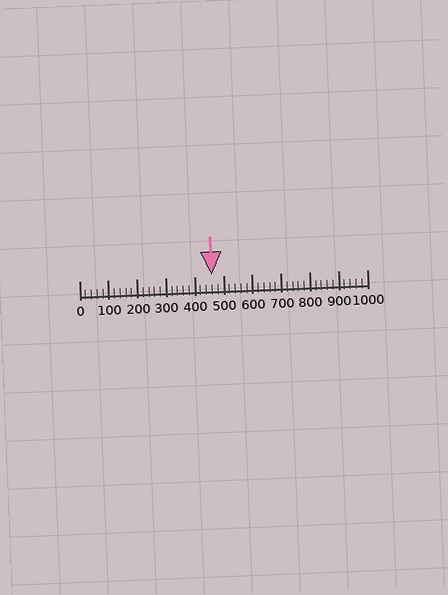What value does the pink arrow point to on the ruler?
The pink arrow points to approximately 460.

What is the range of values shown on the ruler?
The ruler shows values from 0 to 1000.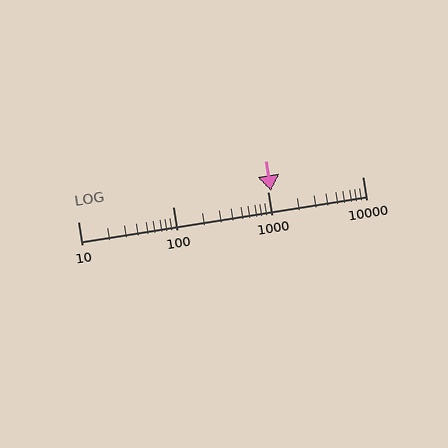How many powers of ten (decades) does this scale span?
The scale spans 3 decades, from 10 to 10000.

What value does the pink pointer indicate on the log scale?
The pointer indicates approximately 1100.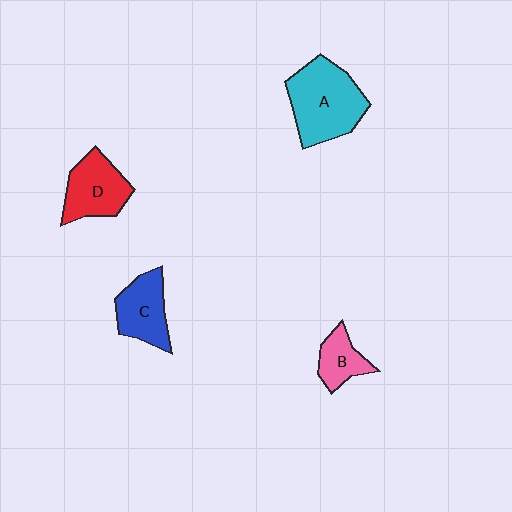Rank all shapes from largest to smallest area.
From largest to smallest: A (cyan), D (red), C (blue), B (pink).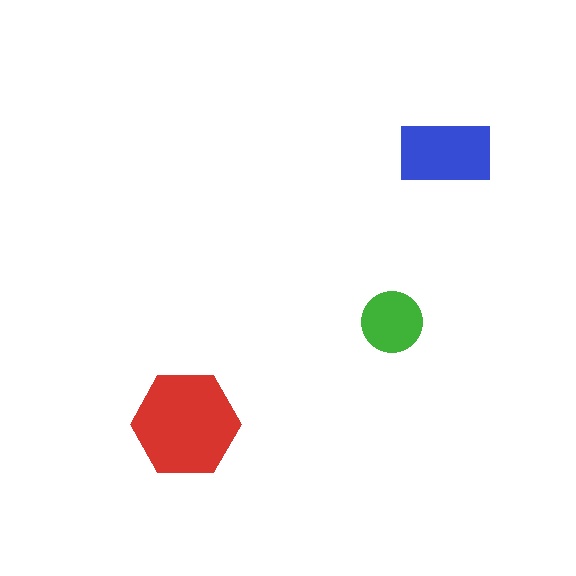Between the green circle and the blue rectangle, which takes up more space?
The blue rectangle.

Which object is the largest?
The red hexagon.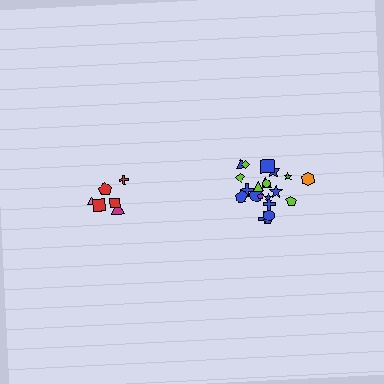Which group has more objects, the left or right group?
The right group.